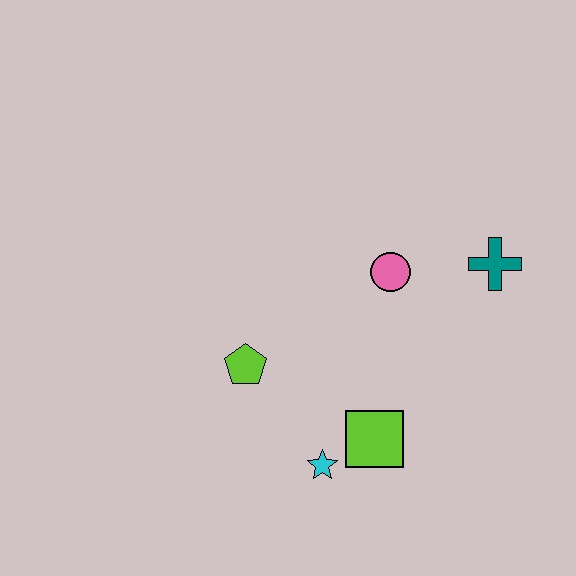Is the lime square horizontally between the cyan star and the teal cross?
Yes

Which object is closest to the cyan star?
The lime square is closest to the cyan star.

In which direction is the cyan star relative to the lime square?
The cyan star is to the left of the lime square.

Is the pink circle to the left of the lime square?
No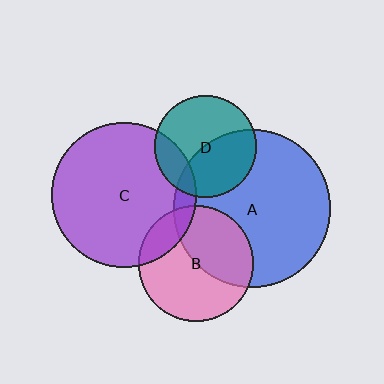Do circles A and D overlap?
Yes.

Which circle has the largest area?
Circle A (blue).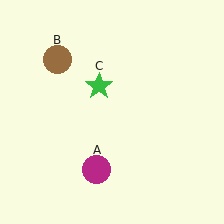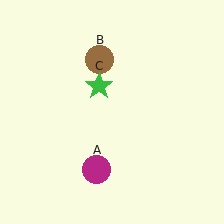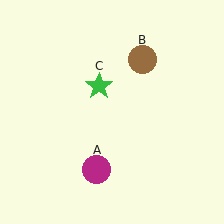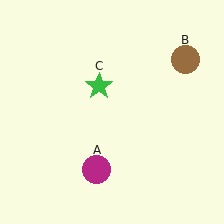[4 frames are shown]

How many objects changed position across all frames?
1 object changed position: brown circle (object B).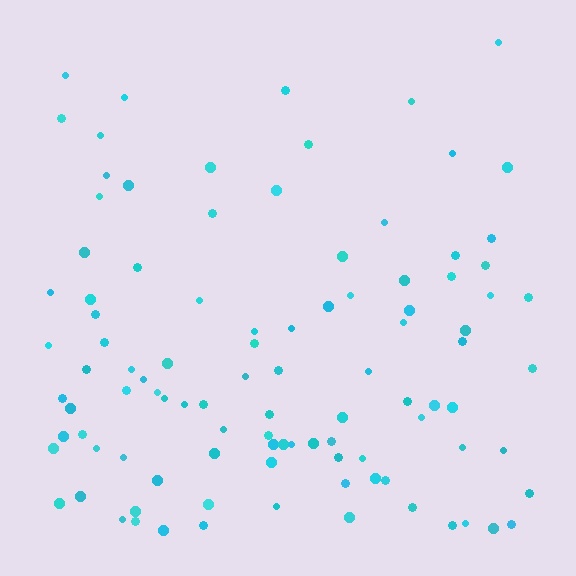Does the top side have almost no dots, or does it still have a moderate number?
Still a moderate number, just noticeably fewer than the bottom.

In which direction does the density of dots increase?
From top to bottom, with the bottom side densest.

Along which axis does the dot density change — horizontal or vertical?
Vertical.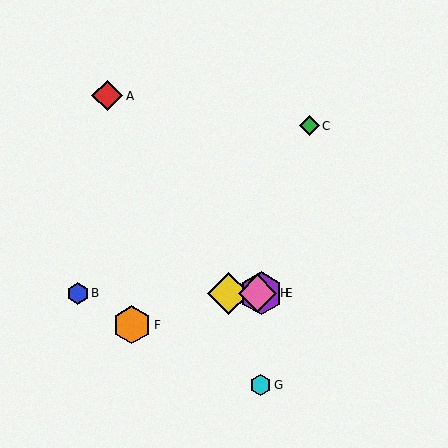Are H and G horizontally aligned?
No, H is at y≈293 and G is at y≈385.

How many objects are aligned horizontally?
4 objects (B, D, E, H) are aligned horizontally.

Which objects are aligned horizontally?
Objects B, D, E, H are aligned horizontally.